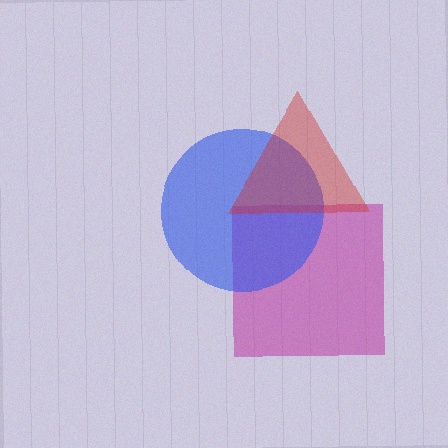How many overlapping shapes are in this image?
There are 3 overlapping shapes in the image.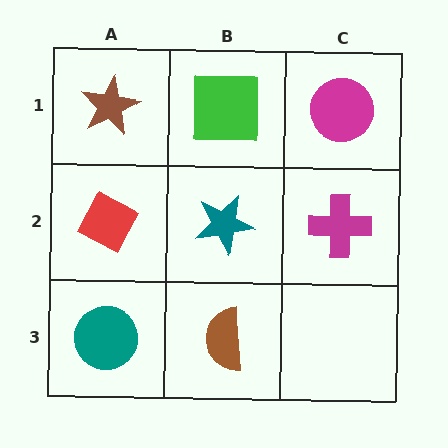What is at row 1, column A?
A brown star.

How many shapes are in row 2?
3 shapes.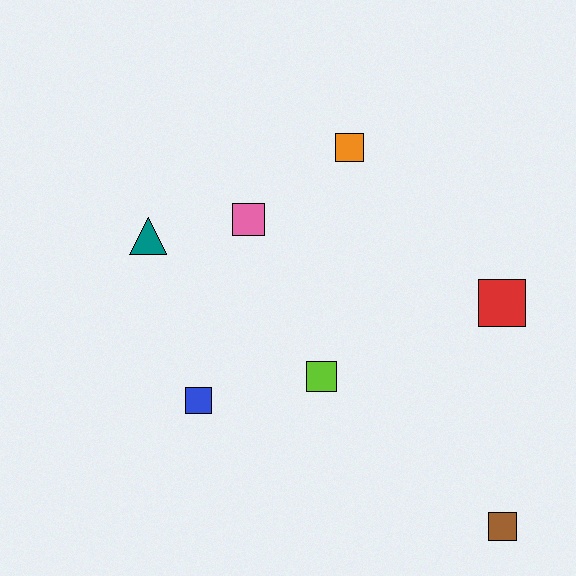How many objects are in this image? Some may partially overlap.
There are 7 objects.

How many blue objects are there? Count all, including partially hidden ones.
There is 1 blue object.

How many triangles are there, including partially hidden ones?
There is 1 triangle.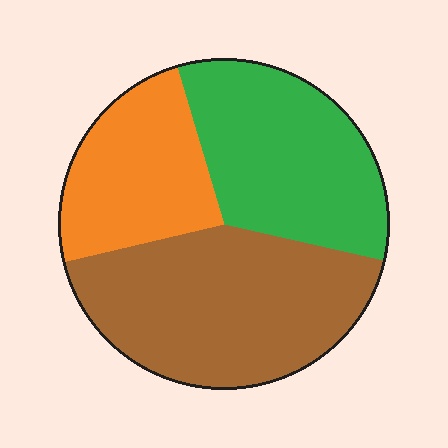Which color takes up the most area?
Brown, at roughly 45%.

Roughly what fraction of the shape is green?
Green covers 33% of the shape.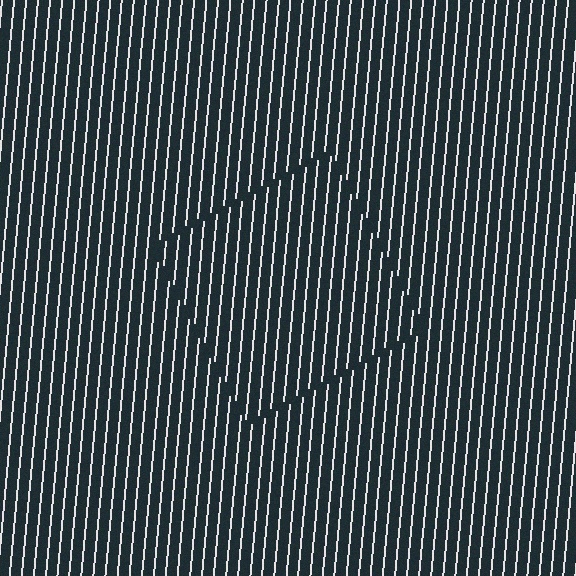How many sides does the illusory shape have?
4 sides — the line-ends trace a square.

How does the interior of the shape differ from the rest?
The interior of the shape contains the same grating, shifted by half a period — the contour is defined by the phase discontinuity where line-ends from the inner and outer gratings abut.